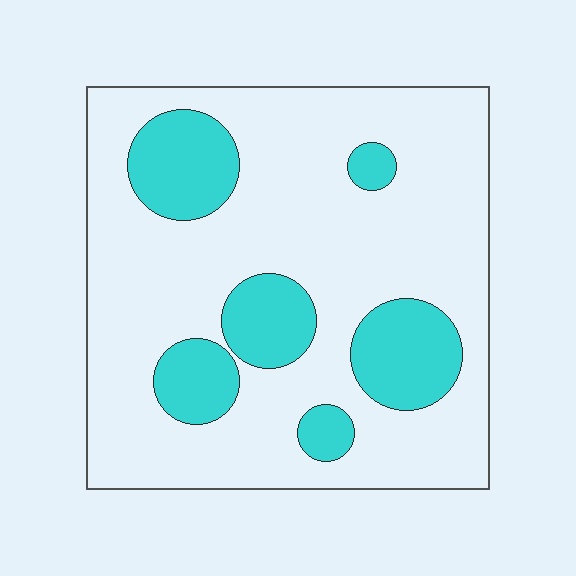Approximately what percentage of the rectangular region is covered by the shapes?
Approximately 25%.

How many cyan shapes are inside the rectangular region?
6.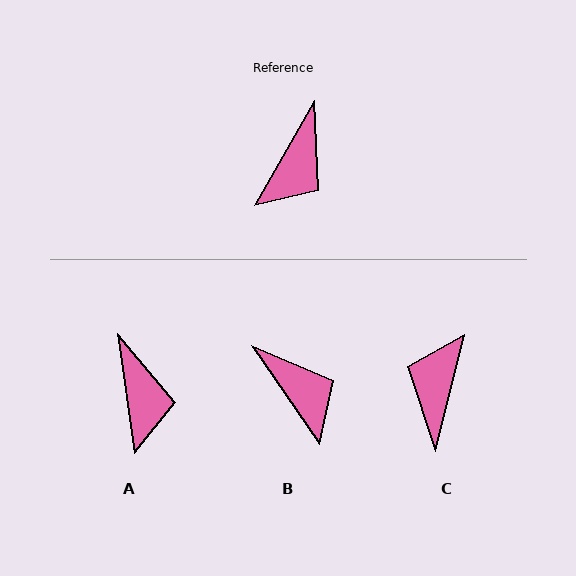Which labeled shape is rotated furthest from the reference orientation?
C, about 164 degrees away.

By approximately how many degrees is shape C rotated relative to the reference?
Approximately 164 degrees clockwise.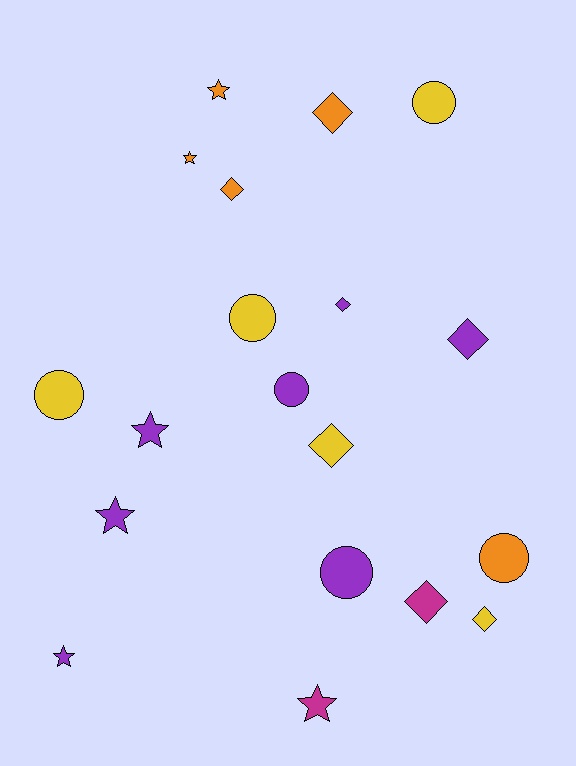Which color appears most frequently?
Purple, with 7 objects.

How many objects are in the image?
There are 19 objects.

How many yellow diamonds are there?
There are 2 yellow diamonds.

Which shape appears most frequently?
Diamond, with 7 objects.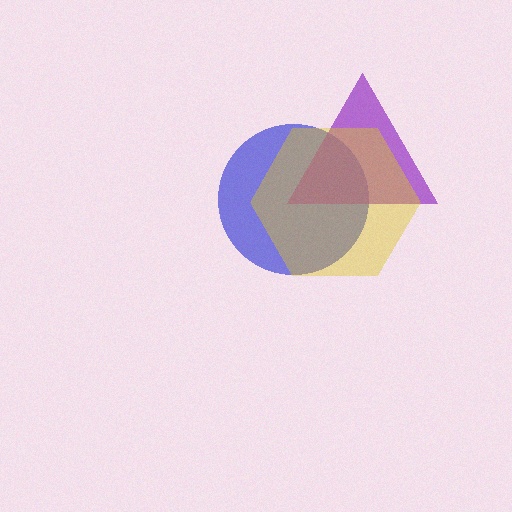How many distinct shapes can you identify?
There are 3 distinct shapes: a blue circle, a purple triangle, a yellow hexagon.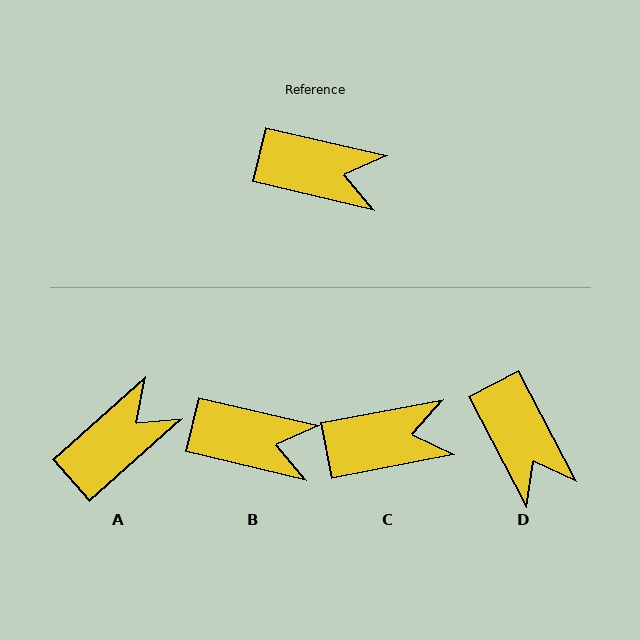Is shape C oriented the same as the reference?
No, it is off by about 24 degrees.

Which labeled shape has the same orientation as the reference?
B.